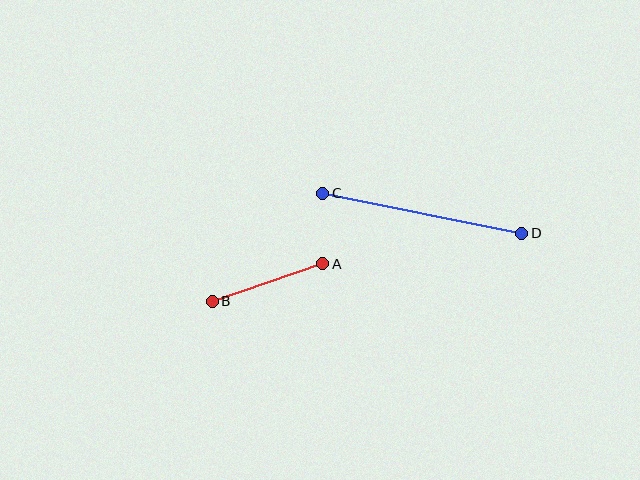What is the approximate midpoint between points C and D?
The midpoint is at approximately (422, 213) pixels.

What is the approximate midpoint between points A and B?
The midpoint is at approximately (267, 283) pixels.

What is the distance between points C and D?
The distance is approximately 203 pixels.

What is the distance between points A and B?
The distance is approximately 117 pixels.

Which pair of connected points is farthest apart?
Points C and D are farthest apart.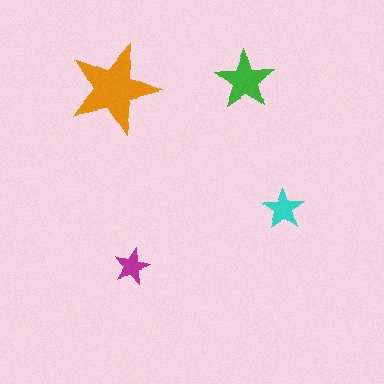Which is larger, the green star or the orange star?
The orange one.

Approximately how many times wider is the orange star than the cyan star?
About 2 times wider.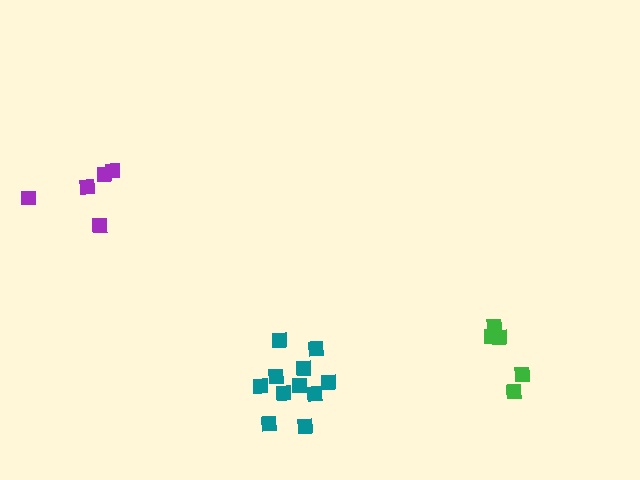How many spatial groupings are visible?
There are 3 spatial groupings.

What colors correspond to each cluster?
The clusters are colored: purple, green, teal.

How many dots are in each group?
Group 1: 5 dots, Group 2: 5 dots, Group 3: 11 dots (21 total).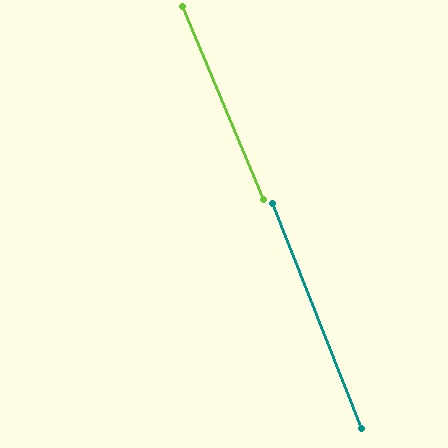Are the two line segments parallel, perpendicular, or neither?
Parallel — their directions differ by only 1.3°.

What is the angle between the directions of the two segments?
Approximately 1 degree.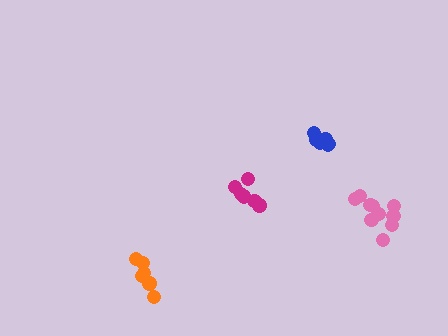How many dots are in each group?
Group 1: 6 dots, Group 2: 6 dots, Group 3: 10 dots, Group 4: 6 dots (28 total).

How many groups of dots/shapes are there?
There are 4 groups.